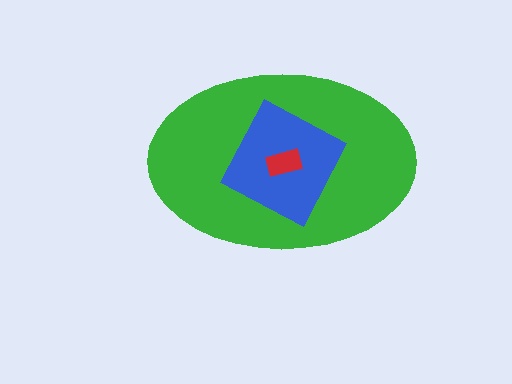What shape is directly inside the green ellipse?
The blue diamond.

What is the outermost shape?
The green ellipse.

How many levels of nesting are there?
3.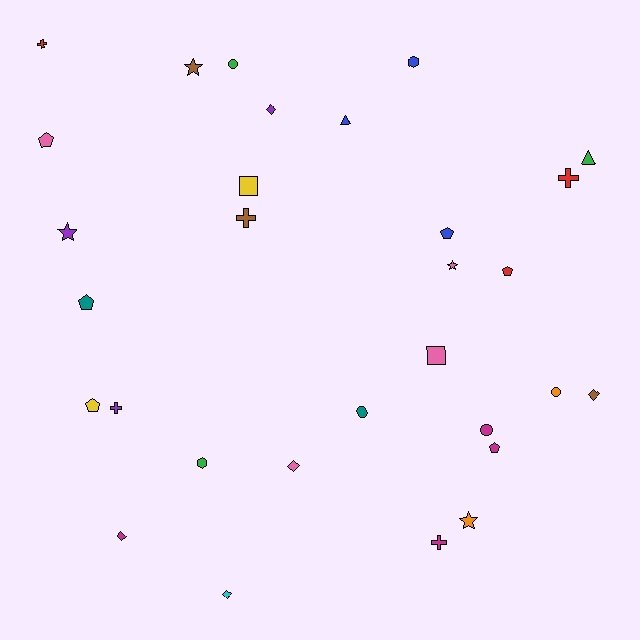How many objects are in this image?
There are 30 objects.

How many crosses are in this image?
There are 5 crosses.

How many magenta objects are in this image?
There are 4 magenta objects.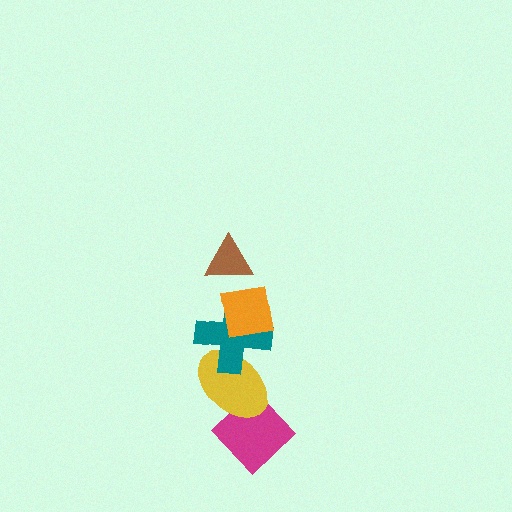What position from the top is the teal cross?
The teal cross is 3rd from the top.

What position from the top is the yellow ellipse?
The yellow ellipse is 4th from the top.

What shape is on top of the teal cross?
The orange square is on top of the teal cross.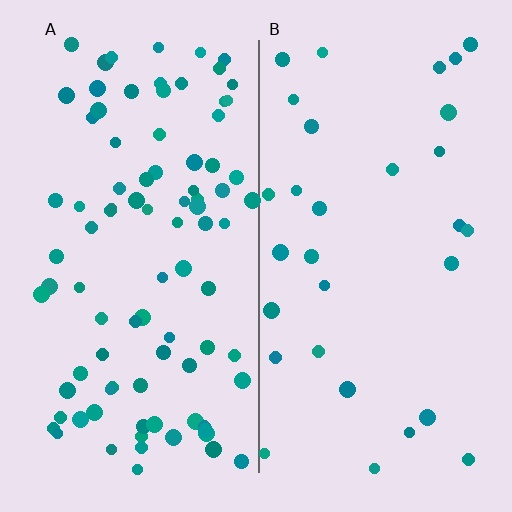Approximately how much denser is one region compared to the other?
Approximately 2.9× — region A over region B.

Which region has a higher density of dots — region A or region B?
A (the left).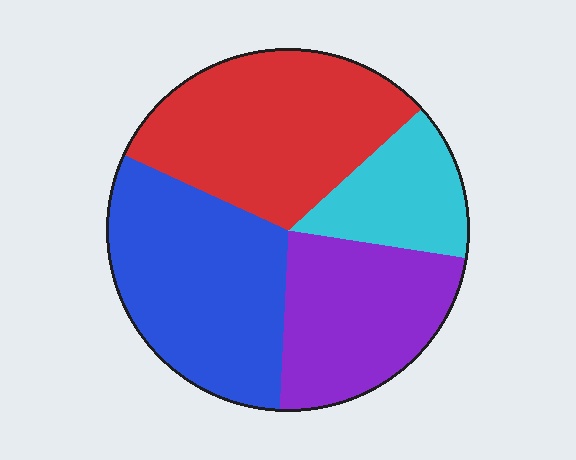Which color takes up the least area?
Cyan, at roughly 15%.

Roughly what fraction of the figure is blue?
Blue takes up about one third (1/3) of the figure.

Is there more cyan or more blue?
Blue.